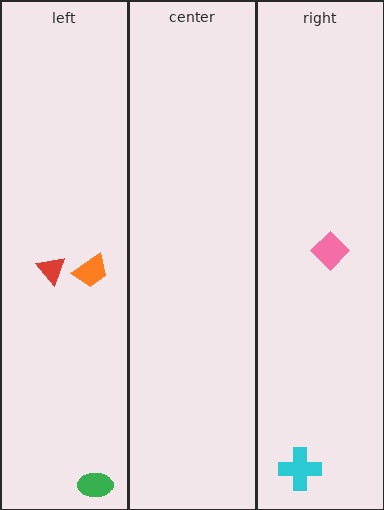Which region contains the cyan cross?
The right region.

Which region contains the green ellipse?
The left region.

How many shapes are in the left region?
3.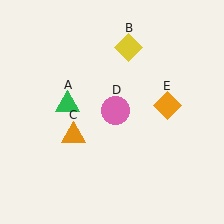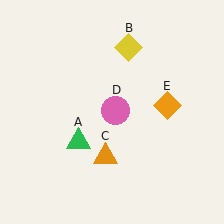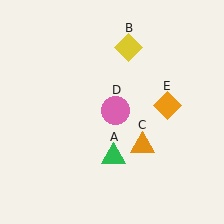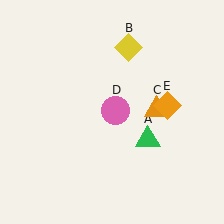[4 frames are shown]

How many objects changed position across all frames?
2 objects changed position: green triangle (object A), orange triangle (object C).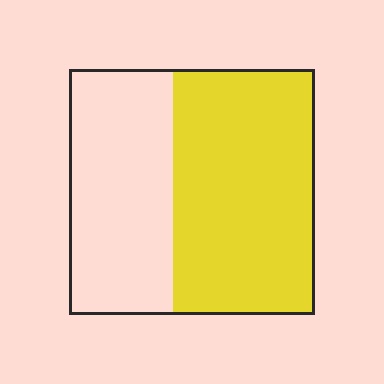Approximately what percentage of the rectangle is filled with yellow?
Approximately 60%.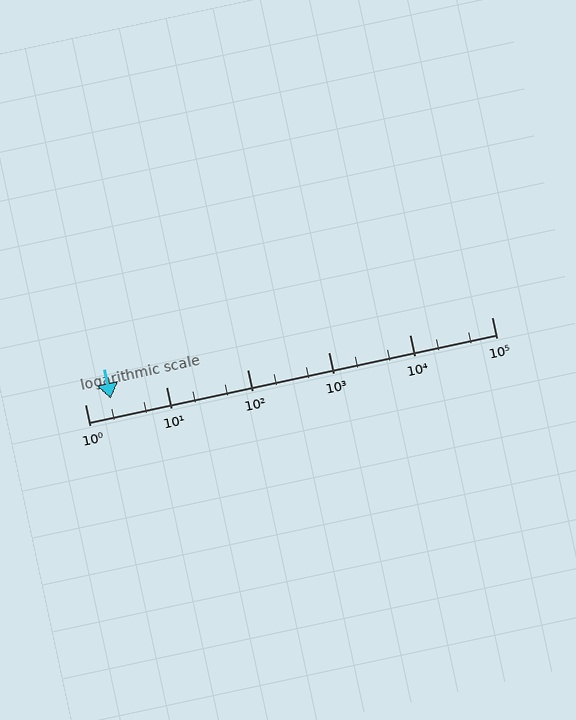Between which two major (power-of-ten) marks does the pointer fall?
The pointer is between 1 and 10.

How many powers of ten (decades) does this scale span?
The scale spans 5 decades, from 1 to 100000.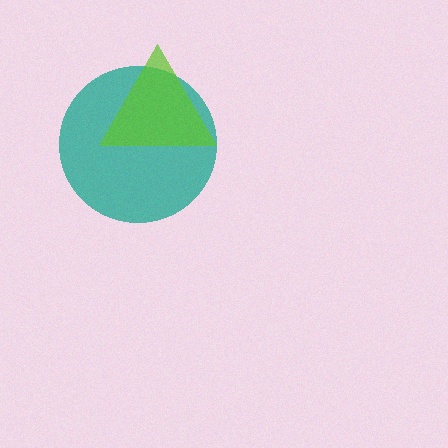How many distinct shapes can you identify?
There are 2 distinct shapes: a teal circle, a lime triangle.